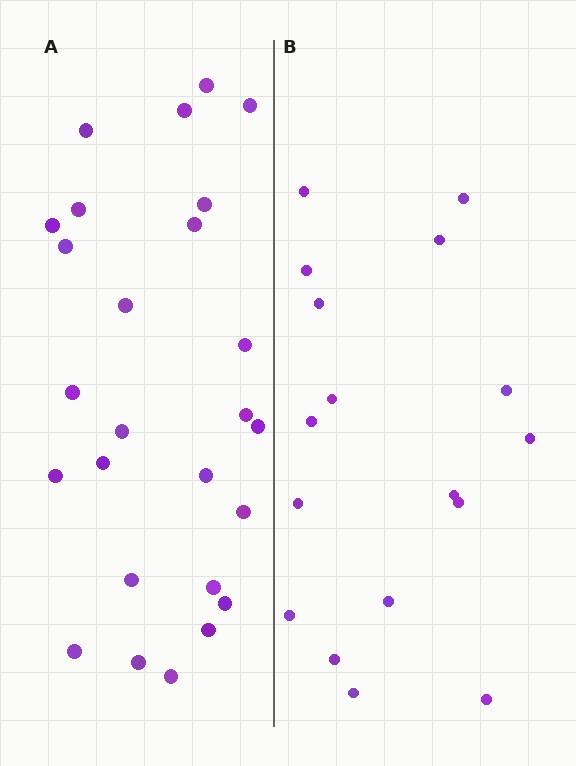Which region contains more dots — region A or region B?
Region A (the left region) has more dots.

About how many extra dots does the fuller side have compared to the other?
Region A has roughly 8 or so more dots than region B.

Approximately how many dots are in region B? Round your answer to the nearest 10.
About 20 dots. (The exact count is 17, which rounds to 20.)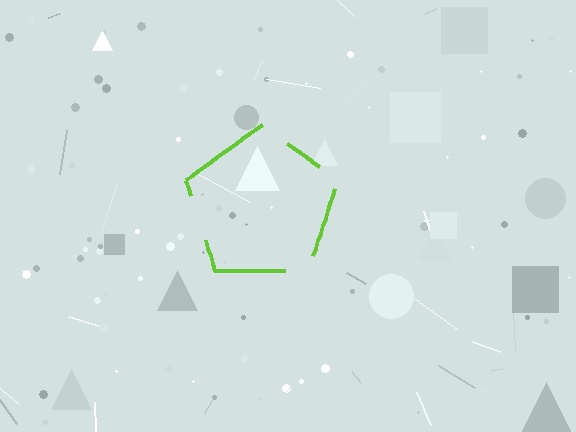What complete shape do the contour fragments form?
The contour fragments form a pentagon.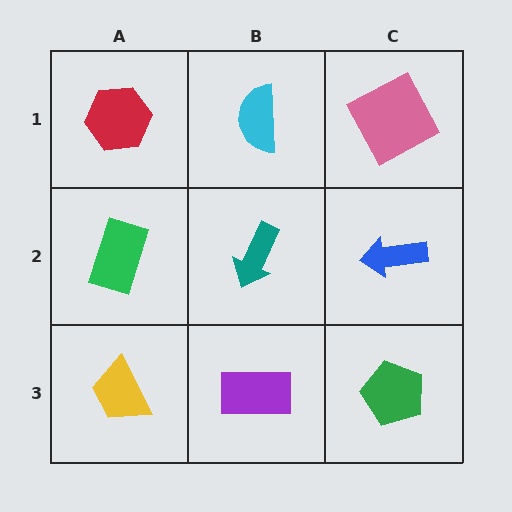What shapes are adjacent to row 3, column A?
A green rectangle (row 2, column A), a purple rectangle (row 3, column B).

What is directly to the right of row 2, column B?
A blue arrow.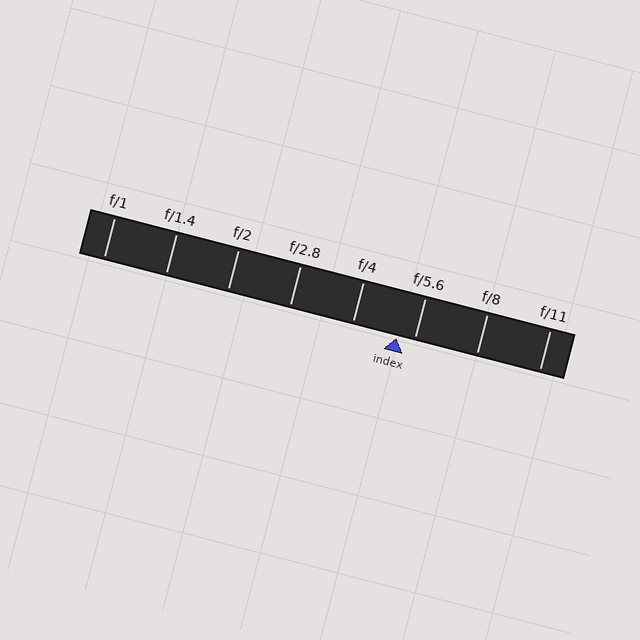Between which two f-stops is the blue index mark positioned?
The index mark is between f/4 and f/5.6.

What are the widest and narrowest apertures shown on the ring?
The widest aperture shown is f/1 and the narrowest is f/11.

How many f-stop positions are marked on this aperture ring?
There are 8 f-stop positions marked.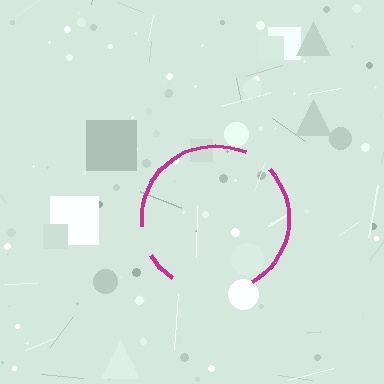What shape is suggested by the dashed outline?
The dashed outline suggests a circle.